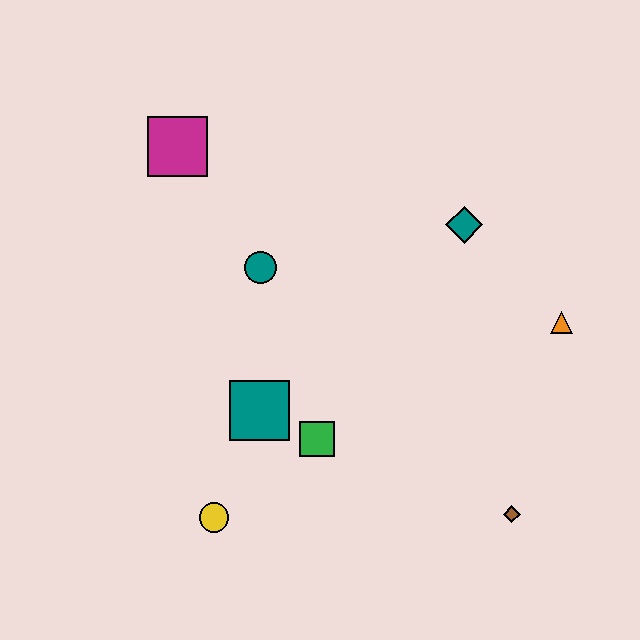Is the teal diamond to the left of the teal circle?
No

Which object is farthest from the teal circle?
The brown diamond is farthest from the teal circle.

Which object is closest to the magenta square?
The teal circle is closest to the magenta square.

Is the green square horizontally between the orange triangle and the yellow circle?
Yes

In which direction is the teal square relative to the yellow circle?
The teal square is above the yellow circle.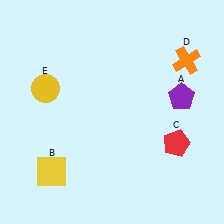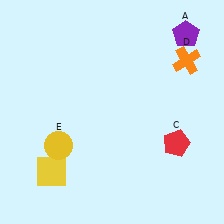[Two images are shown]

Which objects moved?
The objects that moved are: the purple pentagon (A), the yellow circle (E).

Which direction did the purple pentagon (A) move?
The purple pentagon (A) moved up.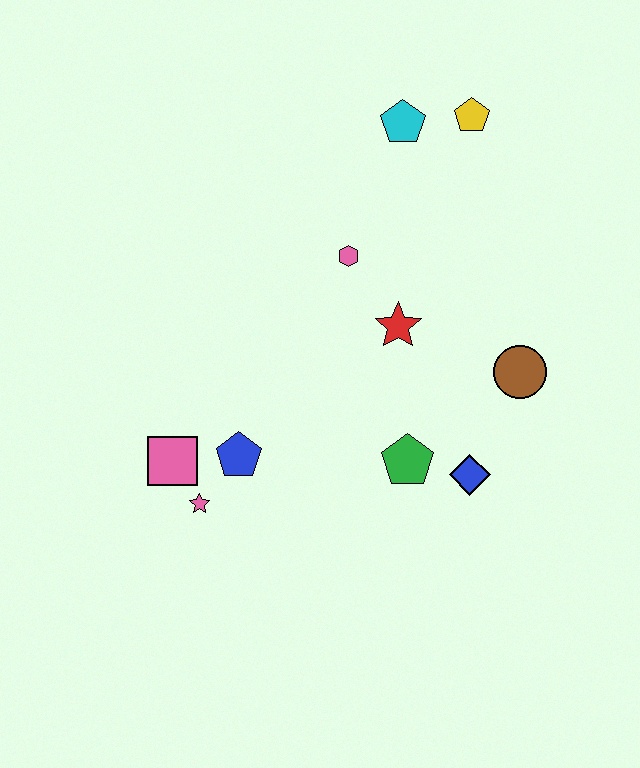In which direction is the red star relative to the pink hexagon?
The red star is below the pink hexagon.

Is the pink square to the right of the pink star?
No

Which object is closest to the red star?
The pink hexagon is closest to the red star.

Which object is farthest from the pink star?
The yellow pentagon is farthest from the pink star.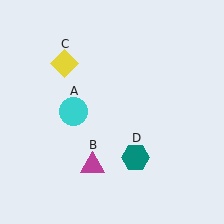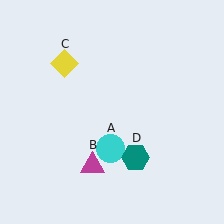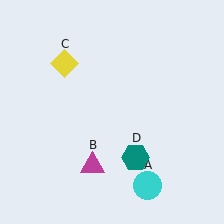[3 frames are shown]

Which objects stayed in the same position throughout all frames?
Magenta triangle (object B) and yellow diamond (object C) and teal hexagon (object D) remained stationary.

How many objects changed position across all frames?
1 object changed position: cyan circle (object A).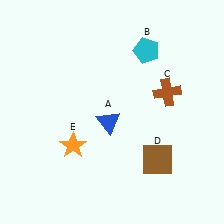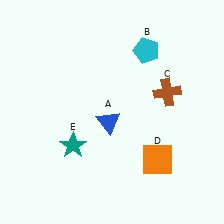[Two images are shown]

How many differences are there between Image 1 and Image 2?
There are 2 differences between the two images.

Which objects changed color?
D changed from brown to orange. E changed from orange to teal.